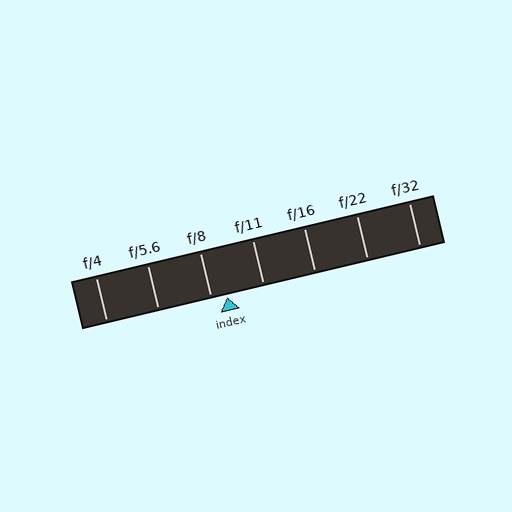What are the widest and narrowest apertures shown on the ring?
The widest aperture shown is f/4 and the narrowest is f/32.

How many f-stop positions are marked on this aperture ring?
There are 7 f-stop positions marked.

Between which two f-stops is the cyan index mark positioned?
The index mark is between f/8 and f/11.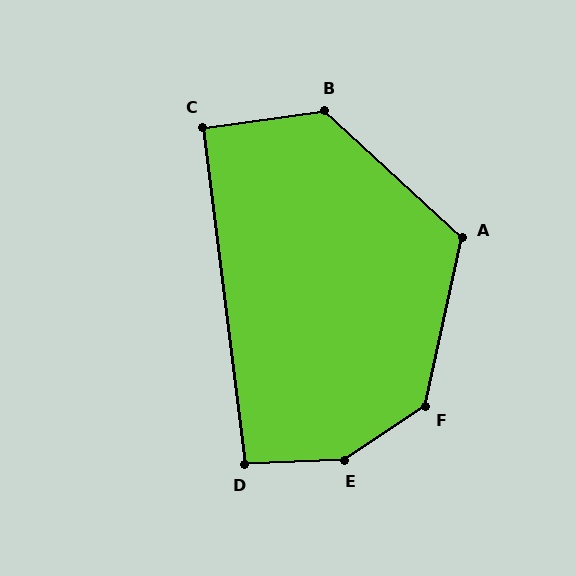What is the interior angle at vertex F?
Approximately 136 degrees (obtuse).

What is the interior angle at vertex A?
Approximately 120 degrees (obtuse).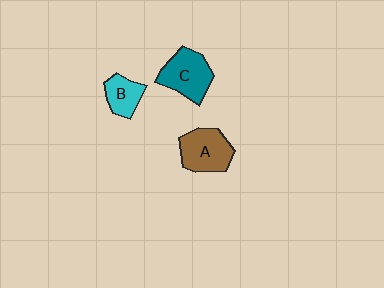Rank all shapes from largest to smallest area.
From largest to smallest: C (teal), A (brown), B (cyan).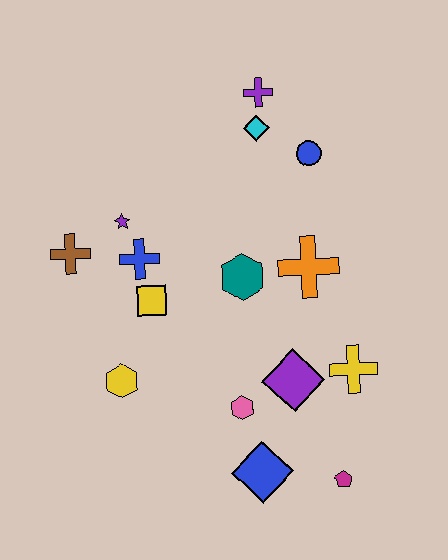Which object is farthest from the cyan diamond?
The magenta pentagon is farthest from the cyan diamond.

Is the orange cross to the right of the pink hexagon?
Yes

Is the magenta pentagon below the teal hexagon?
Yes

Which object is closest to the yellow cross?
The purple diamond is closest to the yellow cross.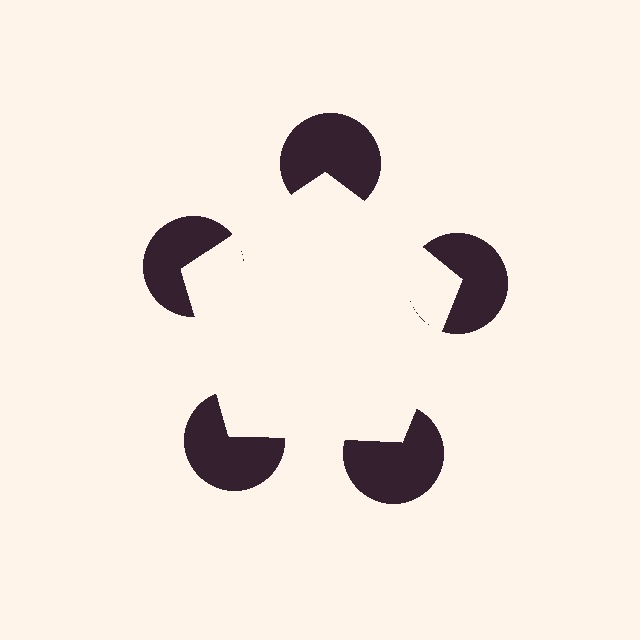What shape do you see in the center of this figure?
An illusory pentagon — its edges are inferred from the aligned wedge cuts in the pac-man discs, not physically drawn.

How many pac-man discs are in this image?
There are 5 — one at each vertex of the illusory pentagon.